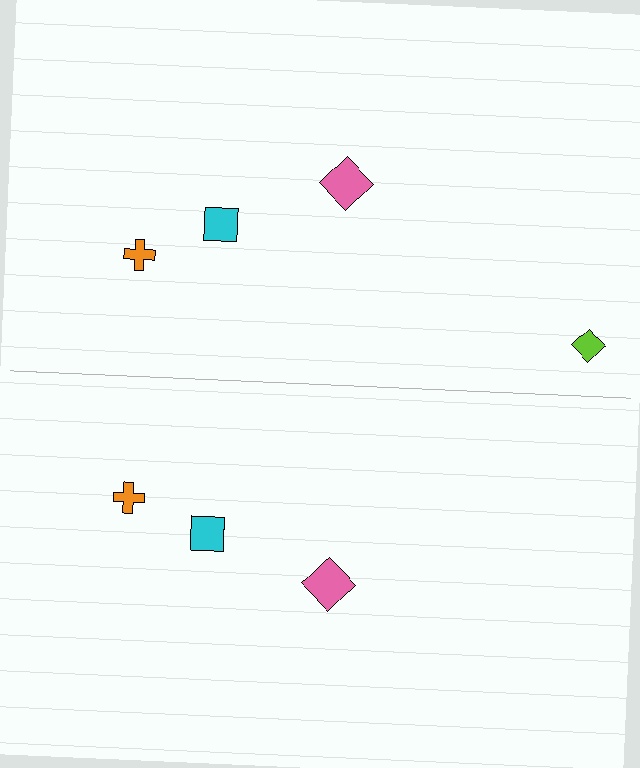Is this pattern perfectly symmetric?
No, the pattern is not perfectly symmetric. A lime diamond is missing from the bottom side.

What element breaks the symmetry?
A lime diamond is missing from the bottom side.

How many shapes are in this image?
There are 7 shapes in this image.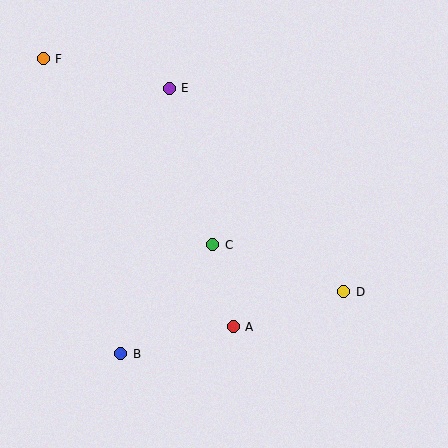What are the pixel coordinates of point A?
Point A is at (233, 327).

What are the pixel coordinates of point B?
Point B is at (121, 354).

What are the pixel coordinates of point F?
Point F is at (43, 59).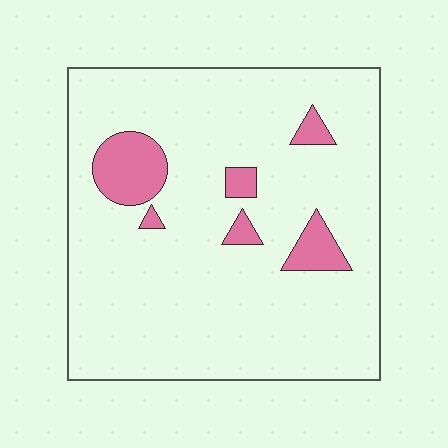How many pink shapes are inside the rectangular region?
6.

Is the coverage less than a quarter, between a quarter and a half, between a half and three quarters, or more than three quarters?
Less than a quarter.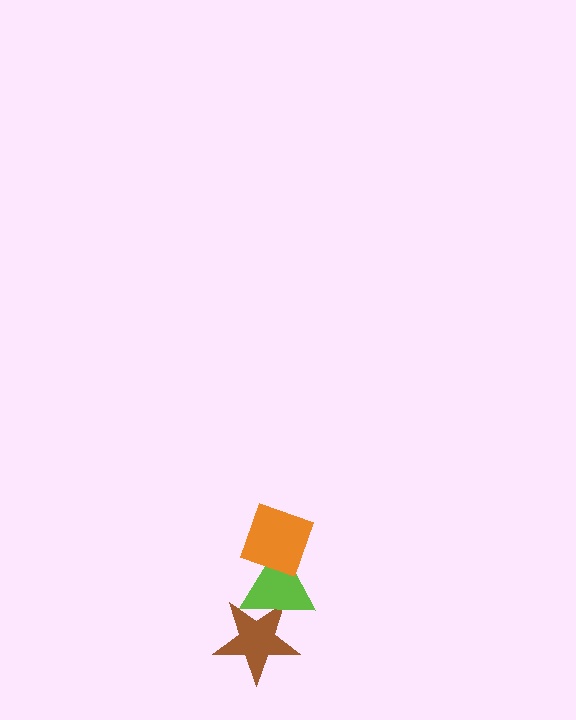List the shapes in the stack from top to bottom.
From top to bottom: the orange diamond, the lime triangle, the brown star.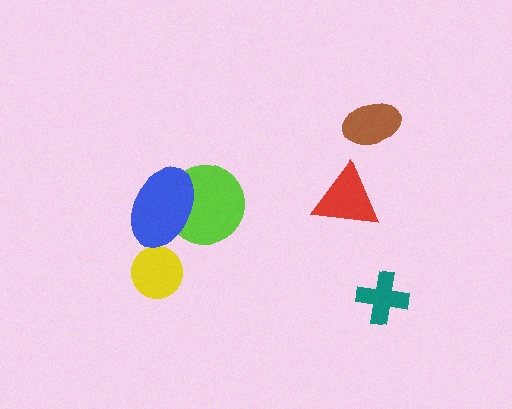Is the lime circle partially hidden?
Yes, it is partially covered by another shape.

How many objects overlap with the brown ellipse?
0 objects overlap with the brown ellipse.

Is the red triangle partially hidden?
No, no other shape covers it.